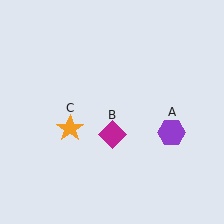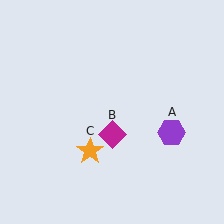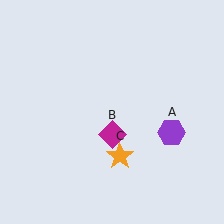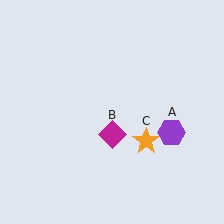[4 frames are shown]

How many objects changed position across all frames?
1 object changed position: orange star (object C).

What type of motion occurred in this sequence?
The orange star (object C) rotated counterclockwise around the center of the scene.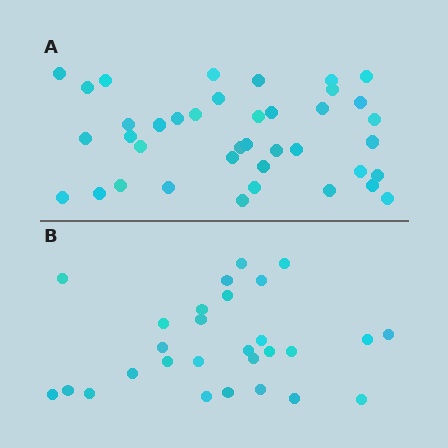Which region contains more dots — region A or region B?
Region A (the top region) has more dots.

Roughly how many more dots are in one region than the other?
Region A has roughly 12 or so more dots than region B.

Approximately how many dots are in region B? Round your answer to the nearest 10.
About 30 dots. (The exact count is 28, which rounds to 30.)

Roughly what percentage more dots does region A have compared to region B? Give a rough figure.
About 40% more.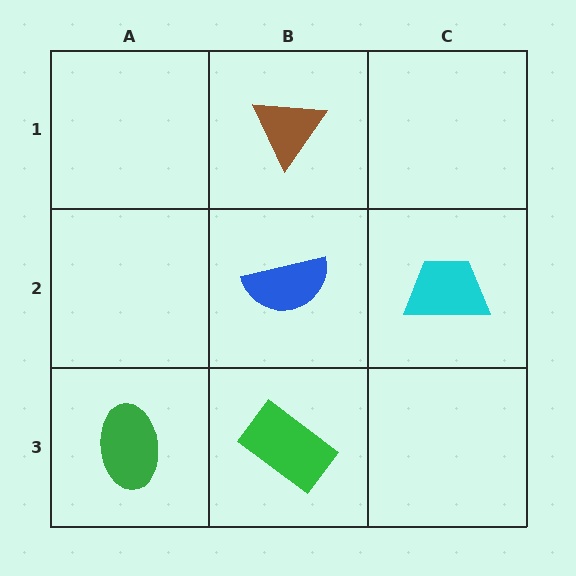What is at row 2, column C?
A cyan trapezoid.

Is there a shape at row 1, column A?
No, that cell is empty.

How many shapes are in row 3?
2 shapes.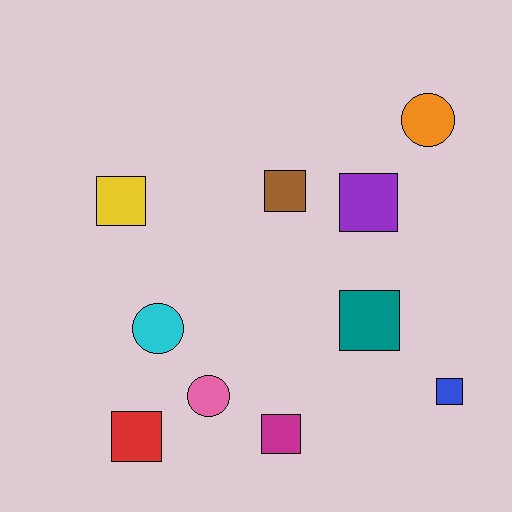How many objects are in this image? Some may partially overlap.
There are 10 objects.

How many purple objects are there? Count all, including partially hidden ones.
There is 1 purple object.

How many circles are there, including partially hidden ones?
There are 3 circles.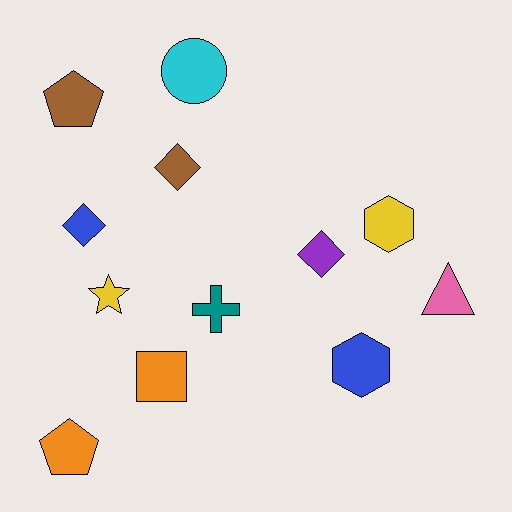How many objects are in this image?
There are 12 objects.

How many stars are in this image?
There is 1 star.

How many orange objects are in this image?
There are 2 orange objects.